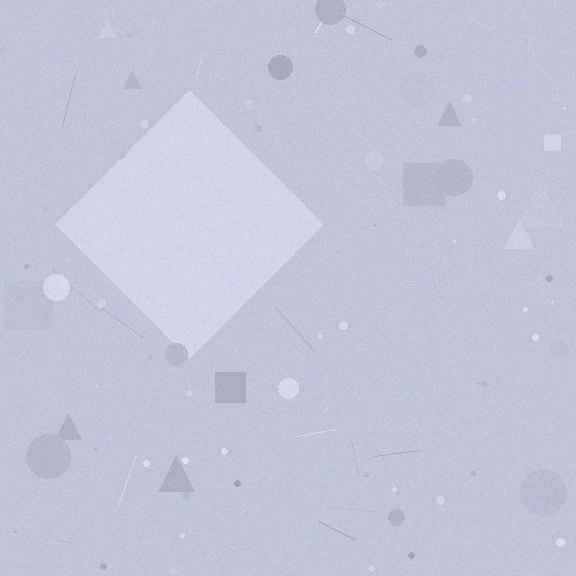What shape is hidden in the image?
A diamond is hidden in the image.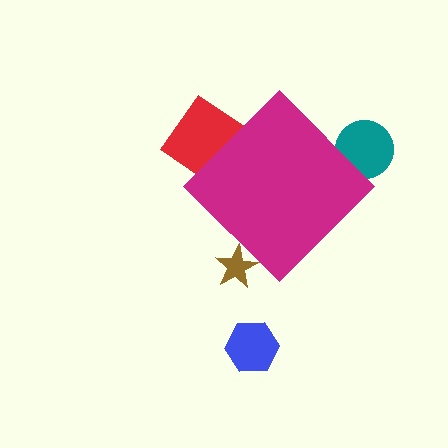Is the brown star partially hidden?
Yes, the brown star is partially hidden behind the magenta diamond.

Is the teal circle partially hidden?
Yes, the teal circle is partially hidden behind the magenta diamond.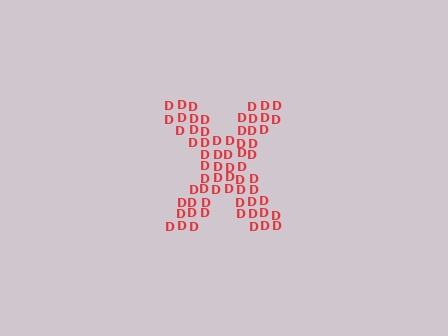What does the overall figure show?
The overall figure shows the letter X.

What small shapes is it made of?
It is made of small letter D's.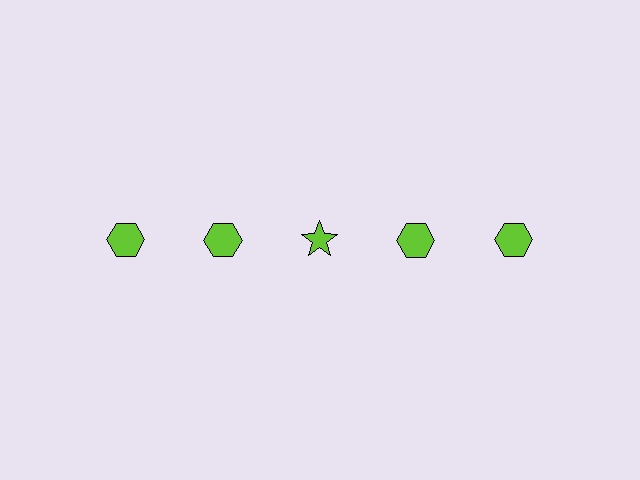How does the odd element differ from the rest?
It has a different shape: star instead of hexagon.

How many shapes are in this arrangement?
There are 5 shapes arranged in a grid pattern.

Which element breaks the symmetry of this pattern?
The lime star in the top row, center column breaks the symmetry. All other shapes are lime hexagons.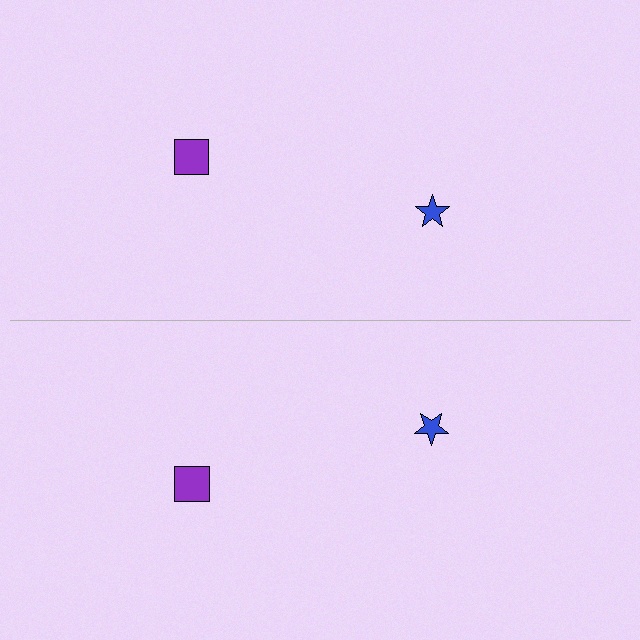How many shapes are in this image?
There are 4 shapes in this image.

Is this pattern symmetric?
Yes, this pattern has bilateral (reflection) symmetry.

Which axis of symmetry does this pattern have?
The pattern has a horizontal axis of symmetry running through the center of the image.